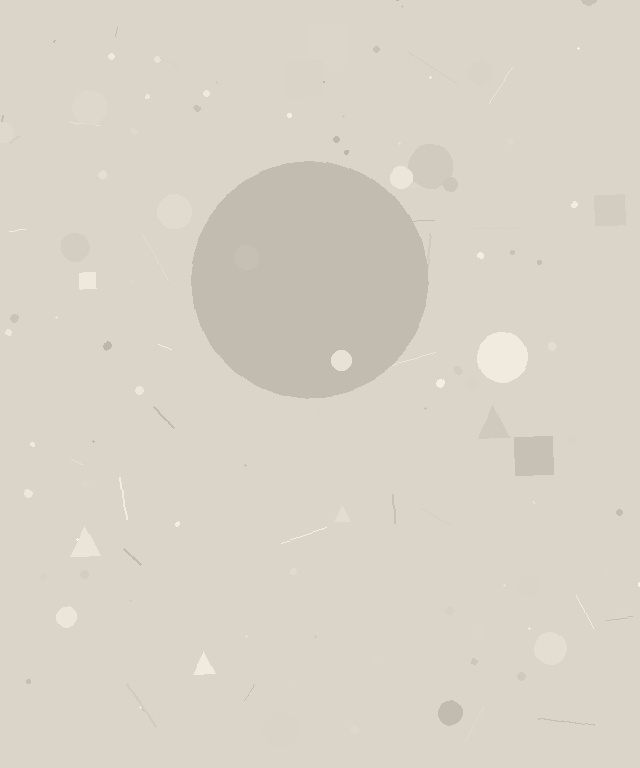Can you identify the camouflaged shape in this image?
The camouflaged shape is a circle.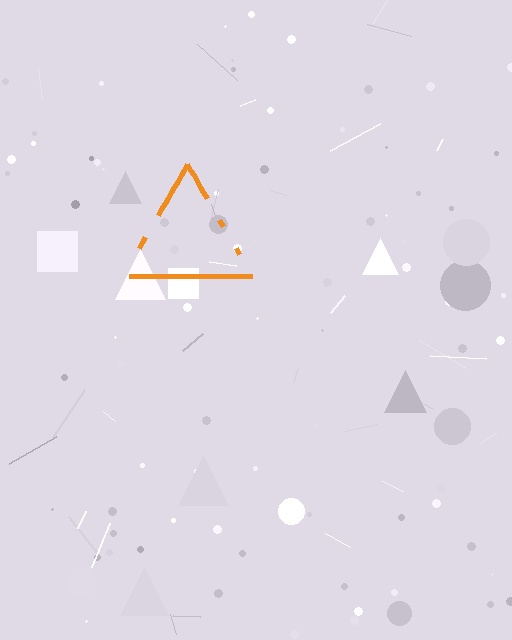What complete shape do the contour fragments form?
The contour fragments form a triangle.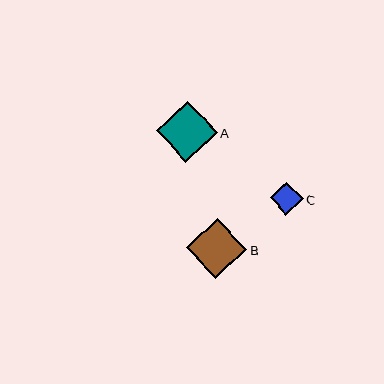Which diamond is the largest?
Diamond A is the largest with a size of approximately 61 pixels.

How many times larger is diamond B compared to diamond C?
Diamond B is approximately 1.8 times the size of diamond C.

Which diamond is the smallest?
Diamond C is the smallest with a size of approximately 33 pixels.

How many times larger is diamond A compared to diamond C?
Diamond A is approximately 1.9 times the size of diamond C.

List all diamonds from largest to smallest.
From largest to smallest: A, B, C.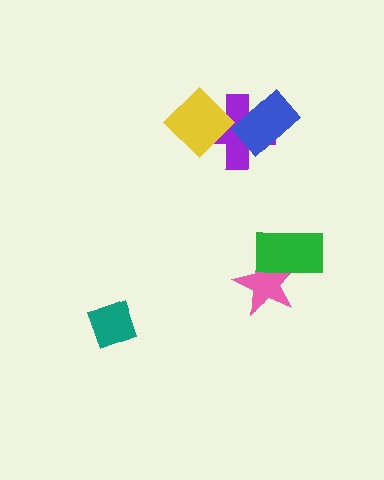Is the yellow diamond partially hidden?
No, no other shape covers it.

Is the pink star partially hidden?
Yes, it is partially covered by another shape.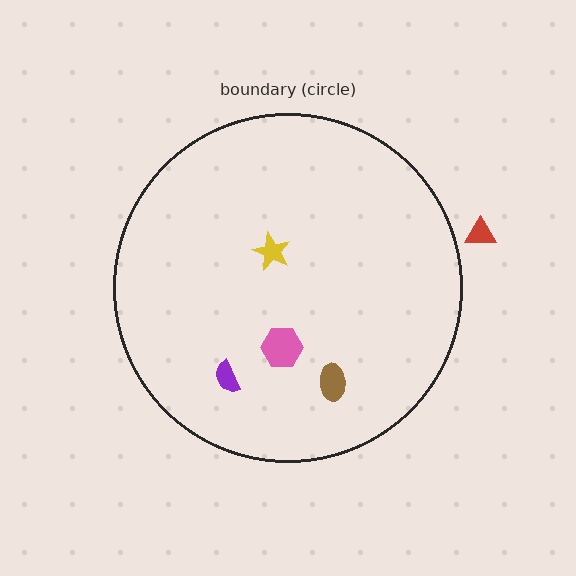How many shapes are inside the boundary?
4 inside, 1 outside.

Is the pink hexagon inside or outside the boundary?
Inside.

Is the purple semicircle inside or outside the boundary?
Inside.